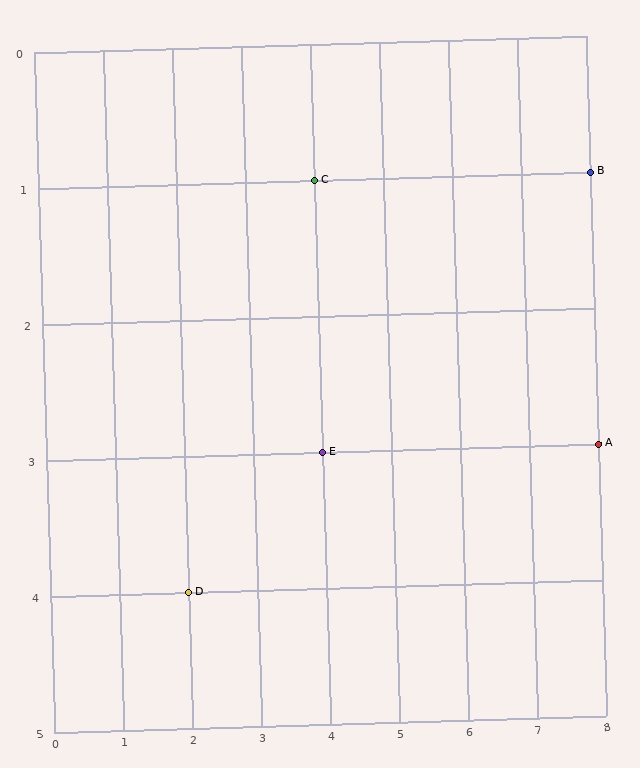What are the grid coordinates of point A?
Point A is at grid coordinates (8, 3).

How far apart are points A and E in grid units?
Points A and E are 4 columns apart.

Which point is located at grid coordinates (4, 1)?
Point C is at (4, 1).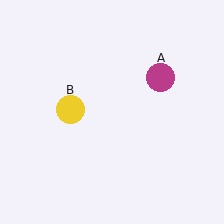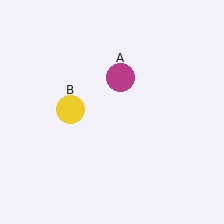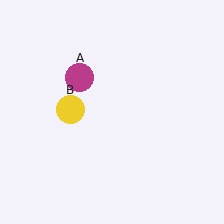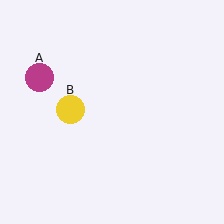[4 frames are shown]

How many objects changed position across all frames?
1 object changed position: magenta circle (object A).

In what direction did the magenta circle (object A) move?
The magenta circle (object A) moved left.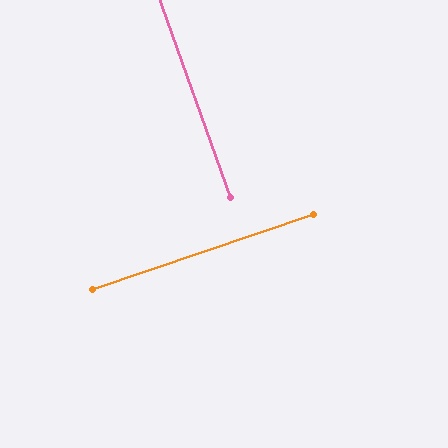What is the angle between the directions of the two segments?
Approximately 89 degrees.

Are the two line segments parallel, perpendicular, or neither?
Perpendicular — they meet at approximately 89°.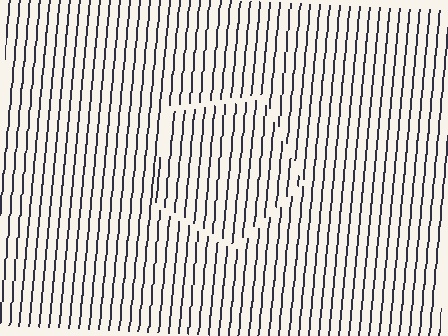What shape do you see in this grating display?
An illusory pentagon. The interior of the shape contains the same grating, shifted by half a period — the contour is defined by the phase discontinuity where line-ends from the inner and outer gratings abut.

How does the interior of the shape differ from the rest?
The interior of the shape contains the same grating, shifted by half a period — the contour is defined by the phase discontinuity where line-ends from the inner and outer gratings abut.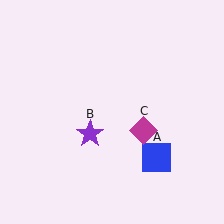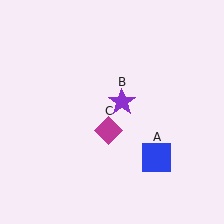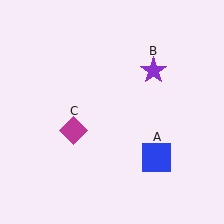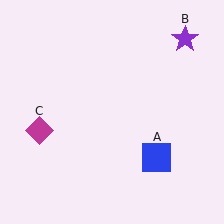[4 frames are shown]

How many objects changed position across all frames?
2 objects changed position: purple star (object B), magenta diamond (object C).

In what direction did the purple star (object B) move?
The purple star (object B) moved up and to the right.